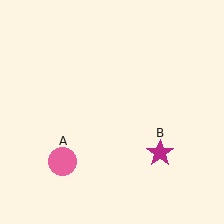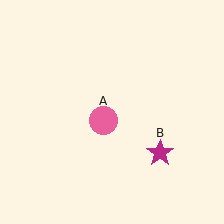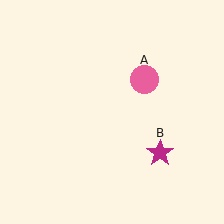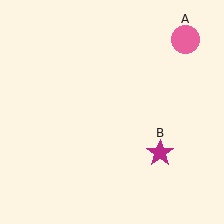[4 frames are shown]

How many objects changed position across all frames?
1 object changed position: pink circle (object A).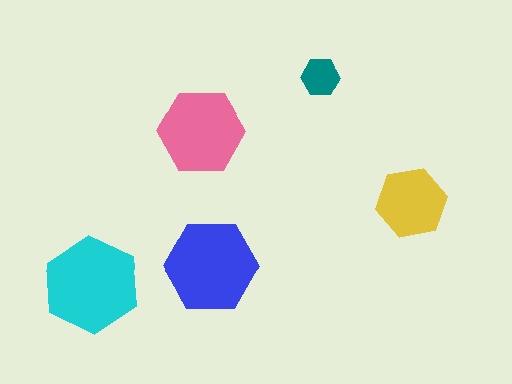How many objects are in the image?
There are 5 objects in the image.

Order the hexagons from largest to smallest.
the cyan one, the blue one, the pink one, the yellow one, the teal one.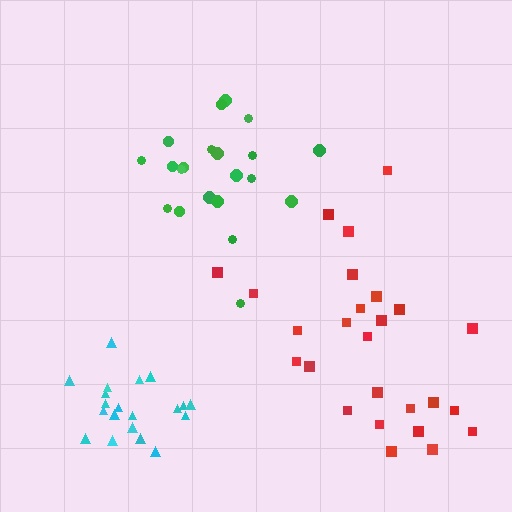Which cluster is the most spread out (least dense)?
Red.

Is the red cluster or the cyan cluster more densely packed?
Cyan.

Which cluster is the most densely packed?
Cyan.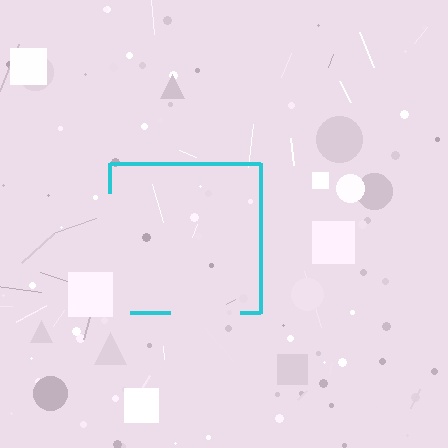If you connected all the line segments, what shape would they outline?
They would outline a square.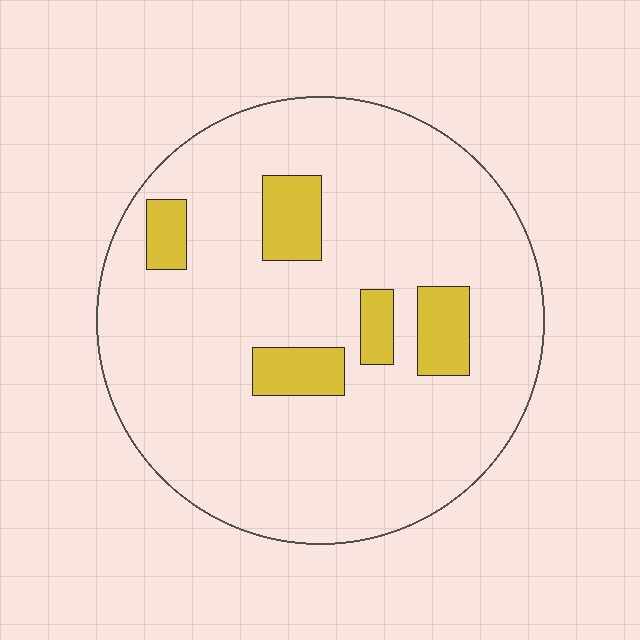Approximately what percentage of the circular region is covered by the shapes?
Approximately 15%.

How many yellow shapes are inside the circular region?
5.